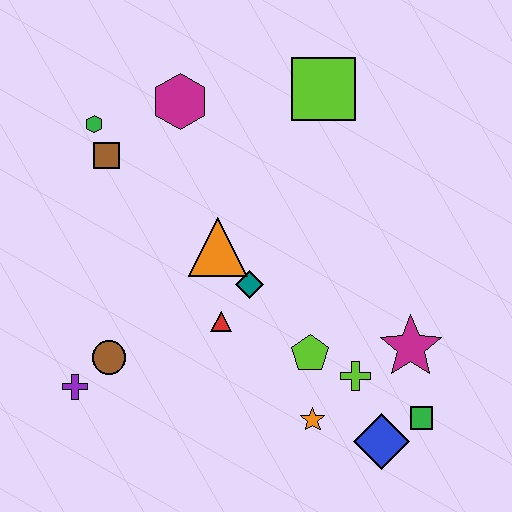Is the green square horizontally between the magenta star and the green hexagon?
No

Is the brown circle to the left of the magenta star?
Yes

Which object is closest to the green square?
The blue diamond is closest to the green square.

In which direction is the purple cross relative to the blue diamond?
The purple cross is to the left of the blue diamond.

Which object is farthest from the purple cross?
The lime square is farthest from the purple cross.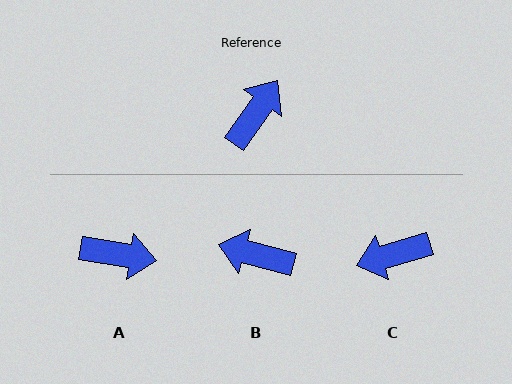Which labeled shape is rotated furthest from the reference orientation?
C, about 141 degrees away.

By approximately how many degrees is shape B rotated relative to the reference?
Approximately 110 degrees counter-clockwise.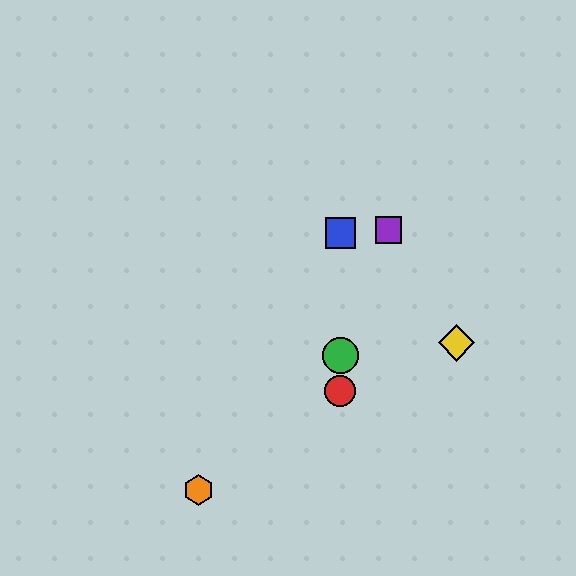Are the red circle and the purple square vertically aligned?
No, the red circle is at x≈340 and the purple square is at x≈389.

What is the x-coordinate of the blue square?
The blue square is at x≈340.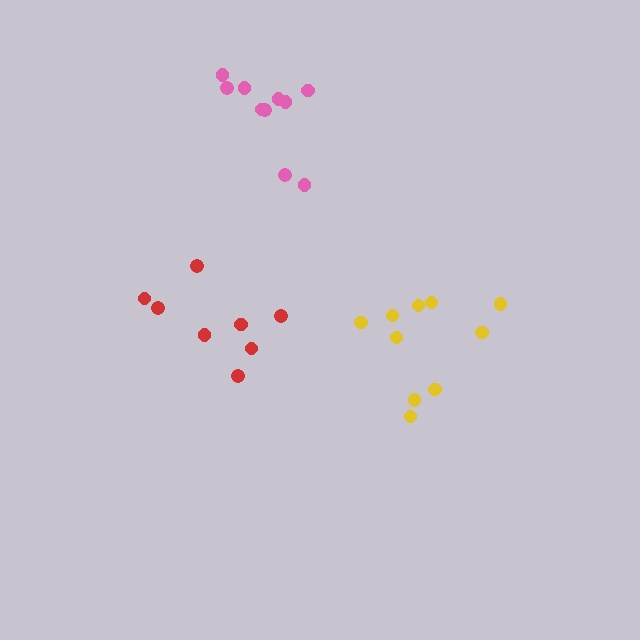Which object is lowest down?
The yellow cluster is bottommost.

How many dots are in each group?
Group 1: 10 dots, Group 2: 10 dots, Group 3: 8 dots (28 total).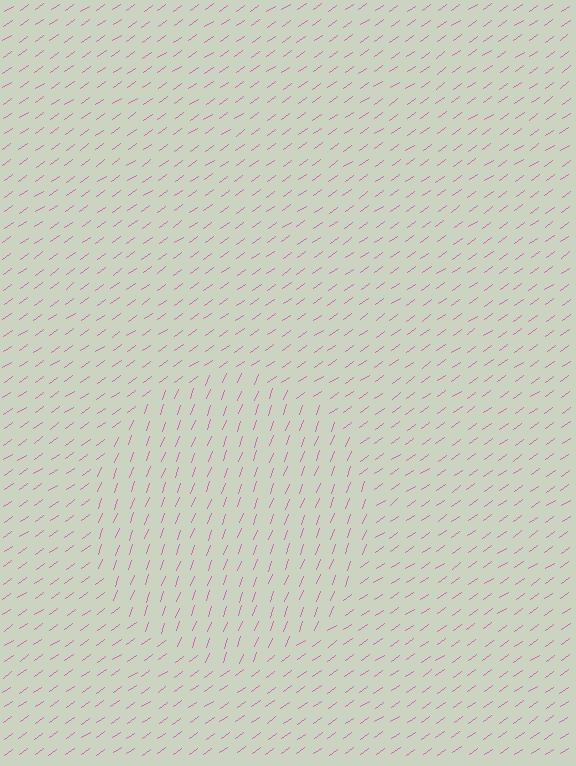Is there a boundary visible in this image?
Yes, there is a texture boundary formed by a change in line orientation.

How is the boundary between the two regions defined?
The boundary is defined purely by a change in line orientation (approximately 35 degrees difference). All lines are the same color and thickness.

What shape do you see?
I see a circle.